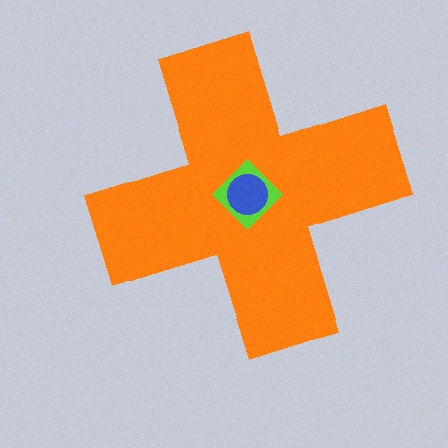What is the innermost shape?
The blue circle.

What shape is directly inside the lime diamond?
The blue circle.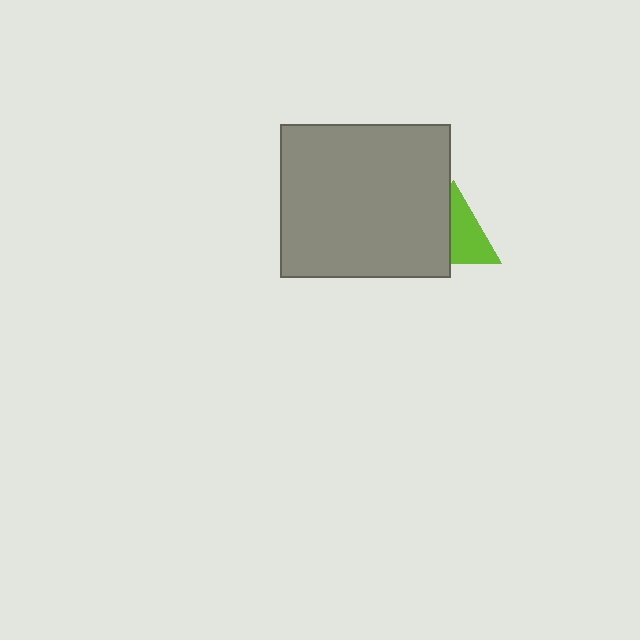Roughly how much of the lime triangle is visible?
About half of it is visible (roughly 54%).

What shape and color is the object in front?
The object in front is a gray rectangle.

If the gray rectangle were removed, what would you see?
You would see the complete lime triangle.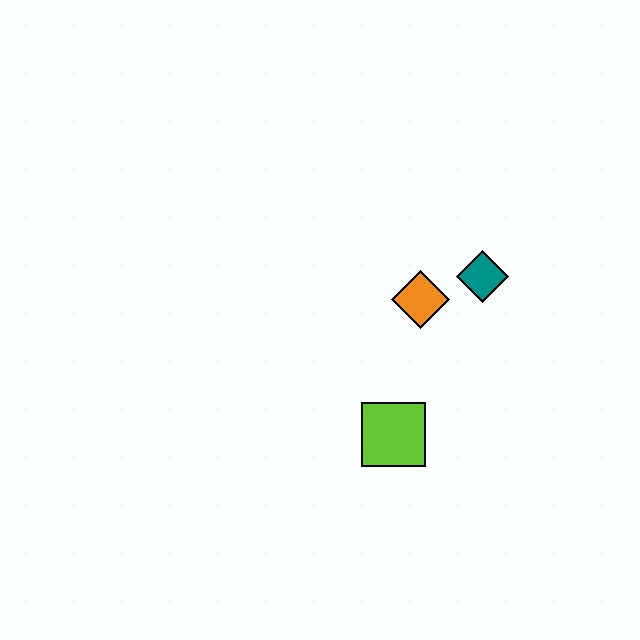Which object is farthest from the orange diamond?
The lime square is farthest from the orange diamond.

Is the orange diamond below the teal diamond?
Yes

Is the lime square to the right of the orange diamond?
No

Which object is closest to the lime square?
The orange diamond is closest to the lime square.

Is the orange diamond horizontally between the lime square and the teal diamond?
Yes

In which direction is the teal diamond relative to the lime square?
The teal diamond is above the lime square.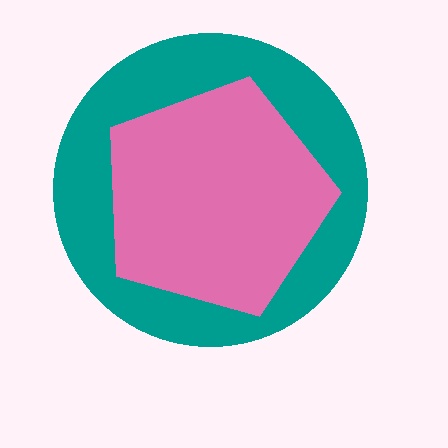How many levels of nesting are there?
2.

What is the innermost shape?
The pink pentagon.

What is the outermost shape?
The teal circle.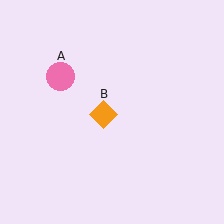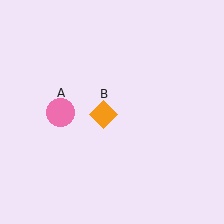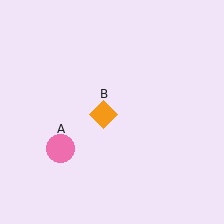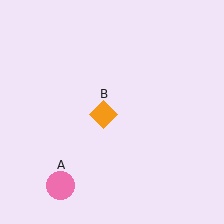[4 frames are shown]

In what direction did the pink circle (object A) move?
The pink circle (object A) moved down.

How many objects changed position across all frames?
1 object changed position: pink circle (object A).